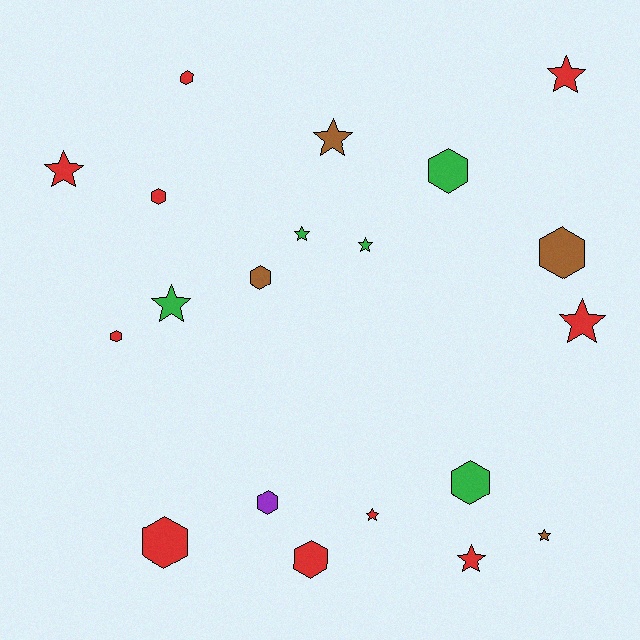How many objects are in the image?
There are 20 objects.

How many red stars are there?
There are 5 red stars.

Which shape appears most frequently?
Hexagon, with 10 objects.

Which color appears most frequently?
Red, with 10 objects.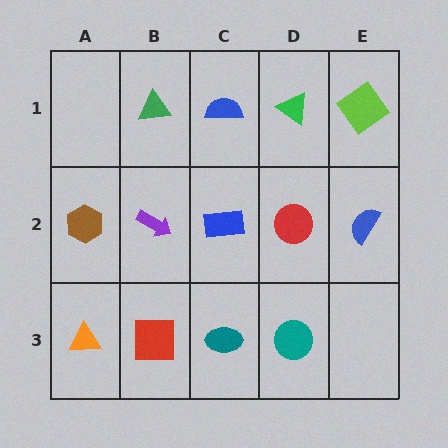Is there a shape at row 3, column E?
No, that cell is empty.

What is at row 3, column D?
A teal circle.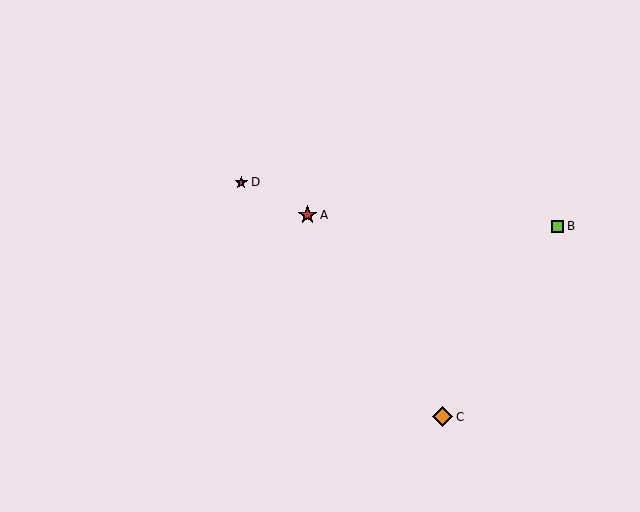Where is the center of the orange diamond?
The center of the orange diamond is at (443, 417).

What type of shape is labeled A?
Shape A is a red star.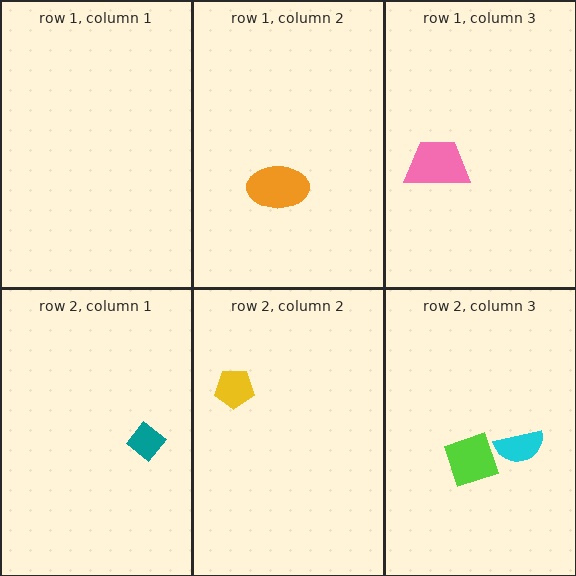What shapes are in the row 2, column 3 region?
The lime square, the cyan semicircle.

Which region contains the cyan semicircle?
The row 2, column 3 region.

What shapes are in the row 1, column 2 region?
The orange ellipse.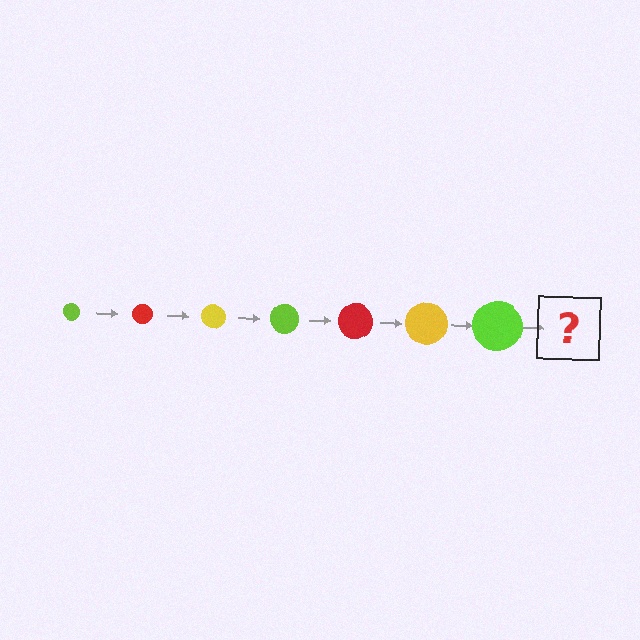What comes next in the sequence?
The next element should be a red circle, larger than the previous one.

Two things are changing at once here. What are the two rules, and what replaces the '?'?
The two rules are that the circle grows larger each step and the color cycles through lime, red, and yellow. The '?' should be a red circle, larger than the previous one.